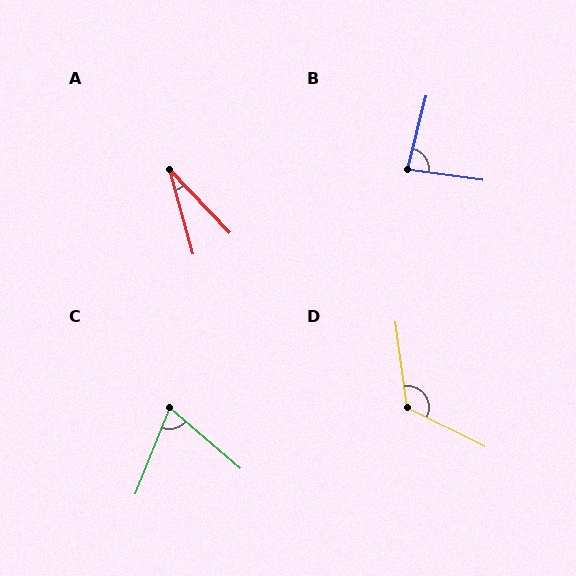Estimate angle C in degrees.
Approximately 71 degrees.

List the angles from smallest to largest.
A (28°), C (71°), B (84°), D (124°).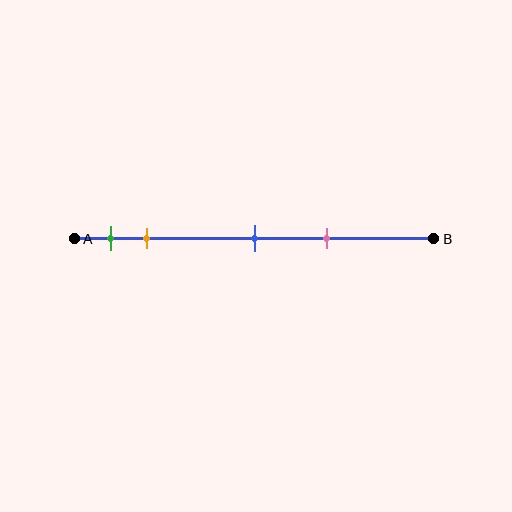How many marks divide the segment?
There are 4 marks dividing the segment.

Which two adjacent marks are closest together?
The green and orange marks are the closest adjacent pair.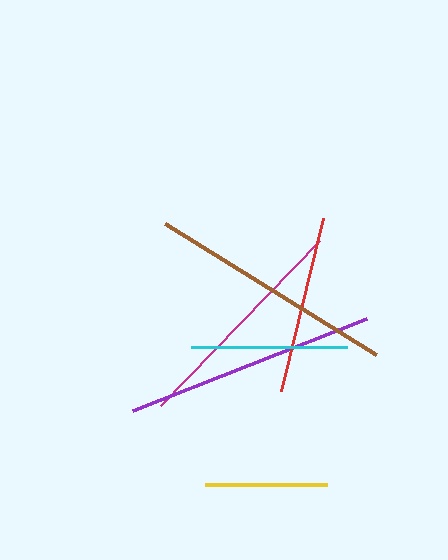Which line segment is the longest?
The purple line is the longest at approximately 252 pixels.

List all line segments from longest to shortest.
From longest to shortest: purple, brown, magenta, red, cyan, yellow.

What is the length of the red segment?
The red segment is approximately 177 pixels long.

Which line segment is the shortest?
The yellow line is the shortest at approximately 121 pixels.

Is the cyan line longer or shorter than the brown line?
The brown line is longer than the cyan line.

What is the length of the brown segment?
The brown segment is approximately 249 pixels long.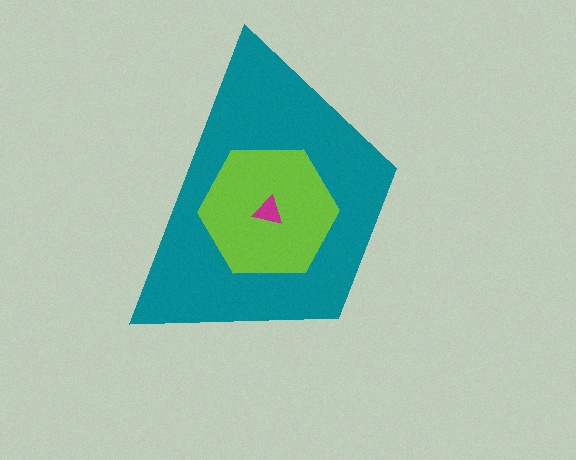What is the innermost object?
The magenta triangle.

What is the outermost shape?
The teal trapezoid.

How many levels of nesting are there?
3.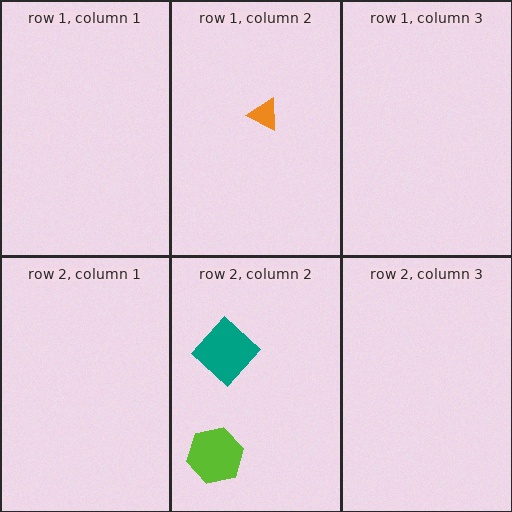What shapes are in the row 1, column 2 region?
The orange triangle.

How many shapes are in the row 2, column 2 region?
2.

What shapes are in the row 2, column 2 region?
The teal diamond, the lime hexagon.